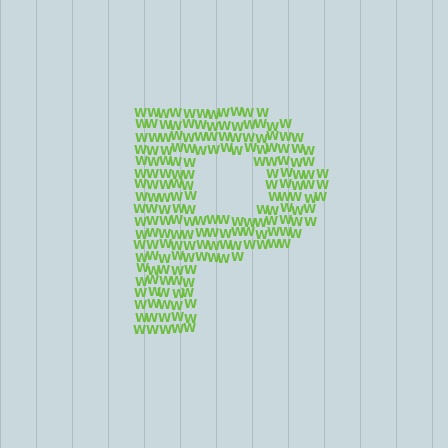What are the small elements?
The small elements are letter W's.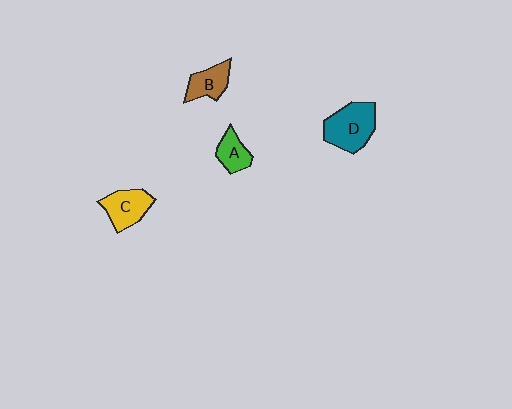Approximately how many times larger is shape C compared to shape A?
Approximately 1.4 times.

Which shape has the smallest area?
Shape A (green).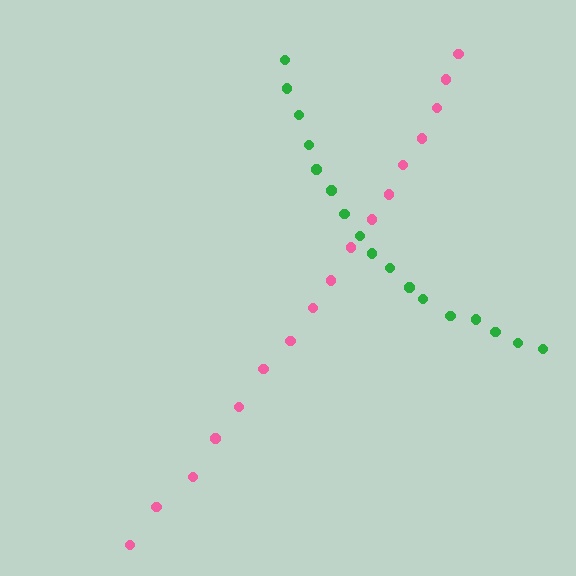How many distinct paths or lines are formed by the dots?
There are 2 distinct paths.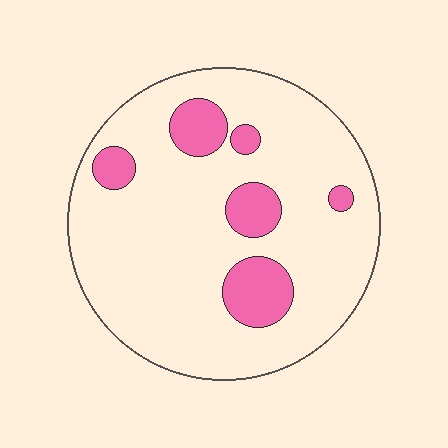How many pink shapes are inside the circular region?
6.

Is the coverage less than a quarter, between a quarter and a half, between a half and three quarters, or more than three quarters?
Less than a quarter.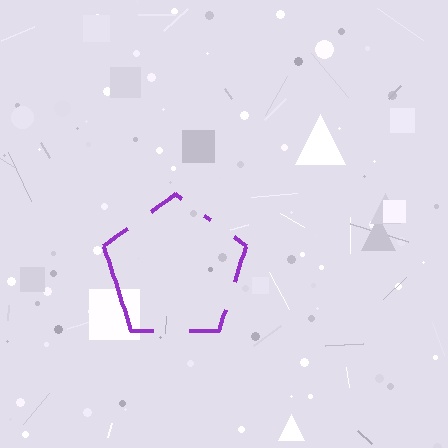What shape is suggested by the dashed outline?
The dashed outline suggests a pentagon.